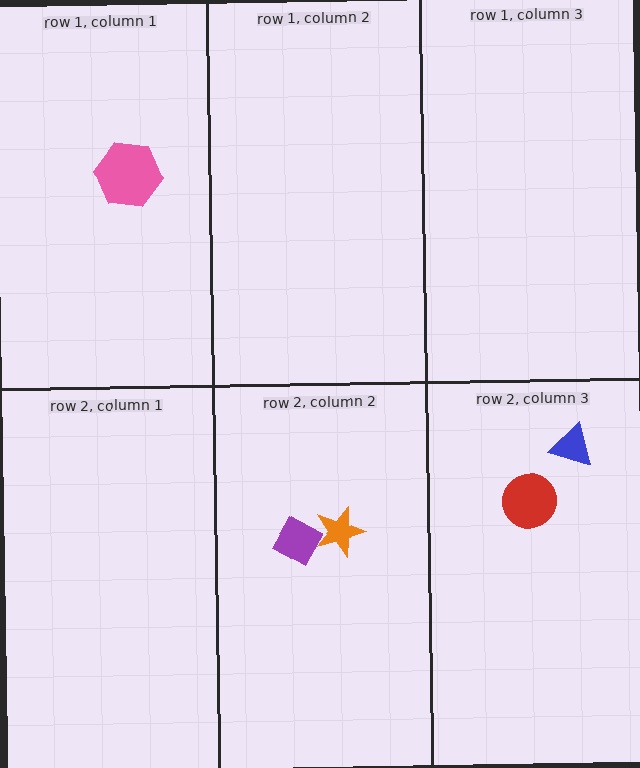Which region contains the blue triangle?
The row 2, column 3 region.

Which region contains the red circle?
The row 2, column 3 region.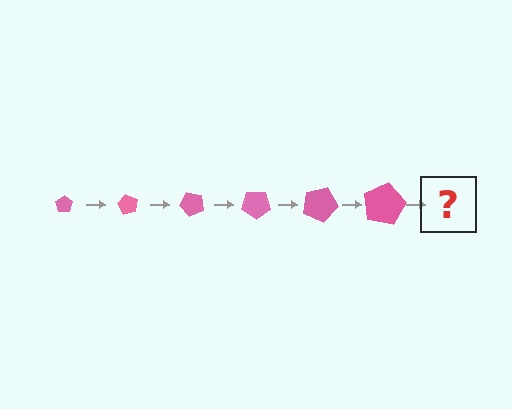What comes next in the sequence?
The next element should be a pentagon, larger than the previous one and rotated 360 degrees from the start.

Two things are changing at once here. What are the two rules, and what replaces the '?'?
The two rules are that the pentagon grows larger each step and it rotates 60 degrees each step. The '?' should be a pentagon, larger than the previous one and rotated 360 degrees from the start.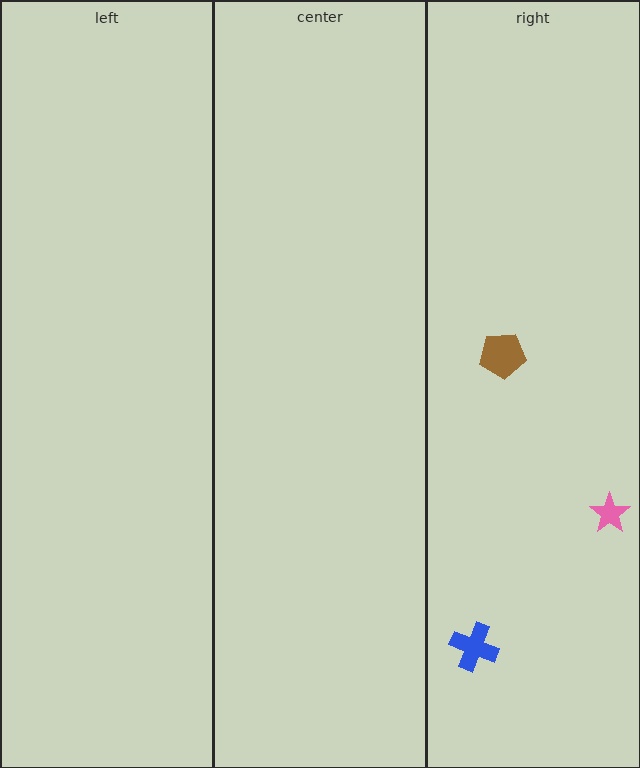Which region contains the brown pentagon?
The right region.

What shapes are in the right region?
The pink star, the blue cross, the brown pentagon.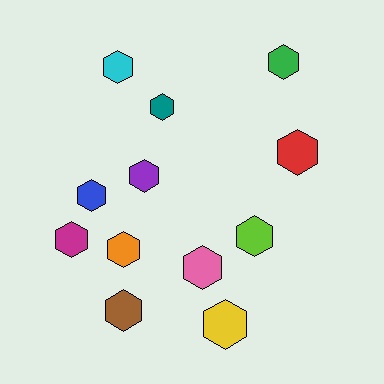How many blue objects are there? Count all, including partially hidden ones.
There is 1 blue object.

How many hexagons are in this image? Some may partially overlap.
There are 12 hexagons.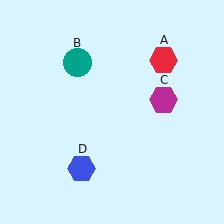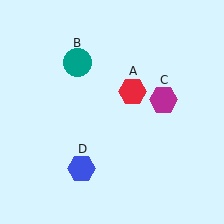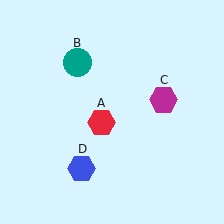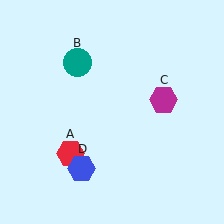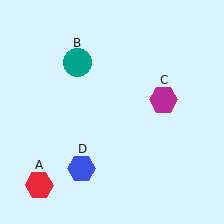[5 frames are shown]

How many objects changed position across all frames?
1 object changed position: red hexagon (object A).